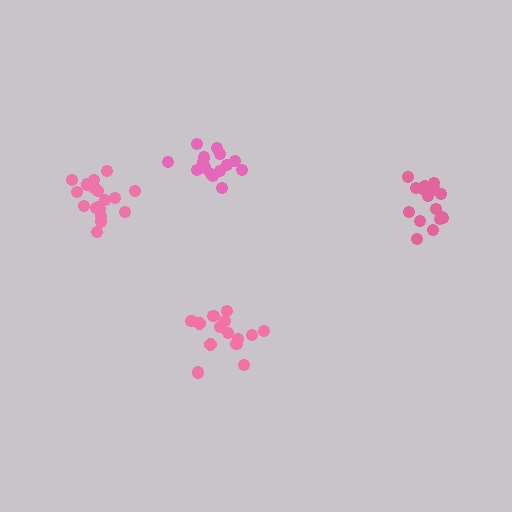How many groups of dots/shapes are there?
There are 4 groups.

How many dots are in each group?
Group 1: 15 dots, Group 2: 14 dots, Group 3: 18 dots, Group 4: 16 dots (63 total).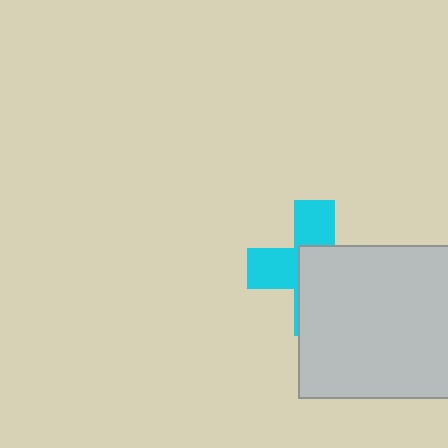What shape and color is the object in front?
The object in front is a light gray square.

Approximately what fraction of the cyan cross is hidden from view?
Roughly 56% of the cyan cross is hidden behind the light gray square.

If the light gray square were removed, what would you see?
You would see the complete cyan cross.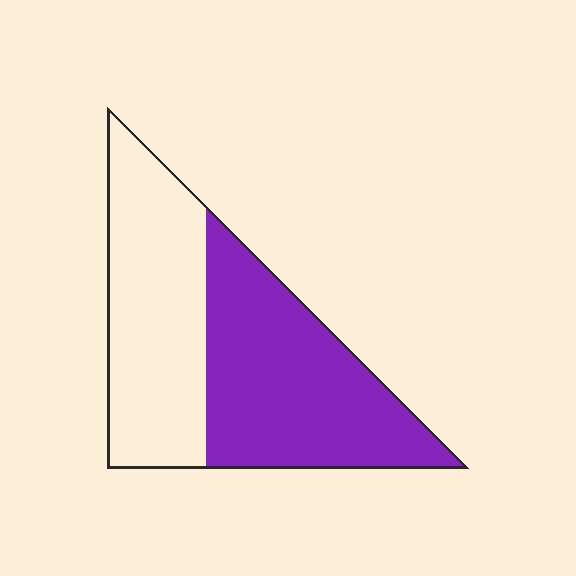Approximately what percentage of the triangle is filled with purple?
Approximately 55%.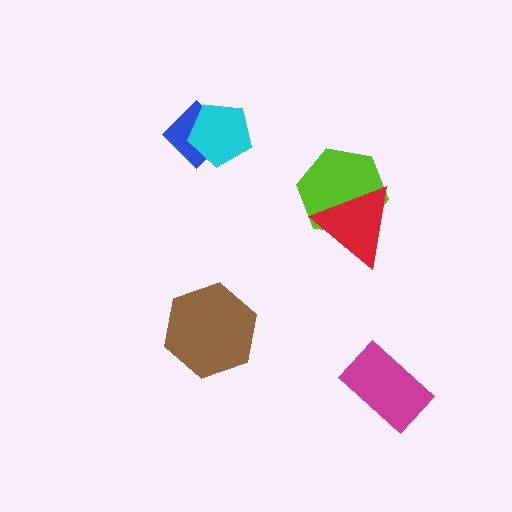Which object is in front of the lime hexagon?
The red triangle is in front of the lime hexagon.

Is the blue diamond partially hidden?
Yes, it is partially covered by another shape.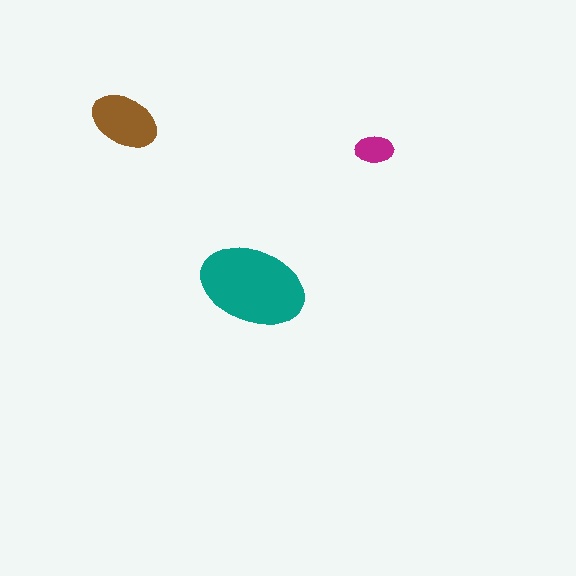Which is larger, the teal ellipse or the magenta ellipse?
The teal one.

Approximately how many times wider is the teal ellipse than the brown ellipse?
About 1.5 times wider.